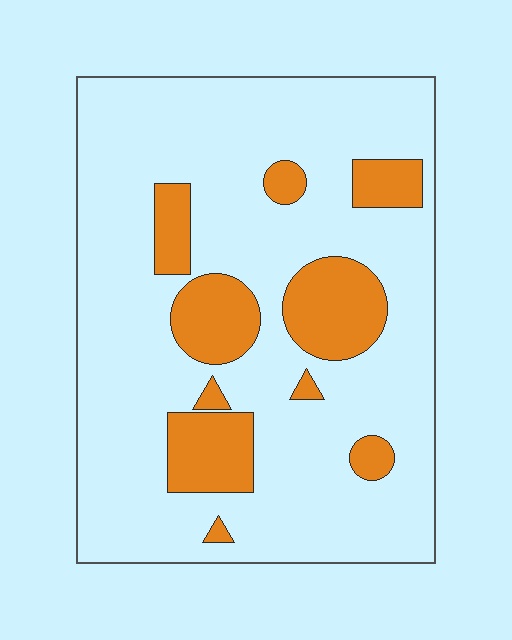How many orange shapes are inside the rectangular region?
10.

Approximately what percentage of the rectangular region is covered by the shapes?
Approximately 20%.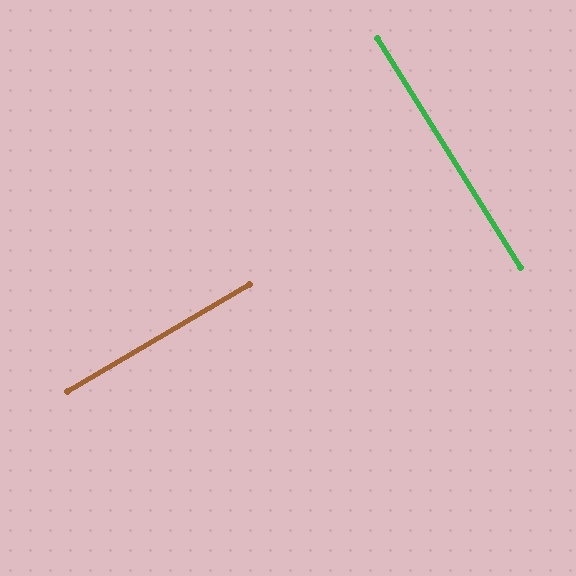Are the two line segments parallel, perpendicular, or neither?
Perpendicular — they meet at approximately 89°.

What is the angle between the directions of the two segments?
Approximately 89 degrees.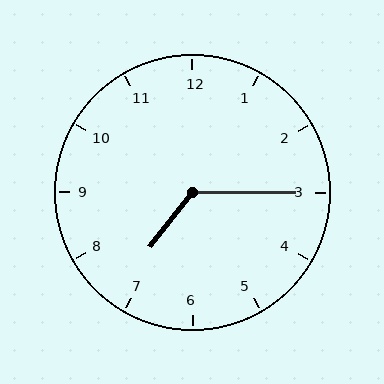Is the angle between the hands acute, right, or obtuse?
It is obtuse.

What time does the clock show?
7:15.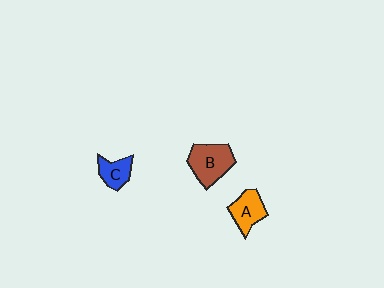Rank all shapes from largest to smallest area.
From largest to smallest: B (brown), A (orange), C (blue).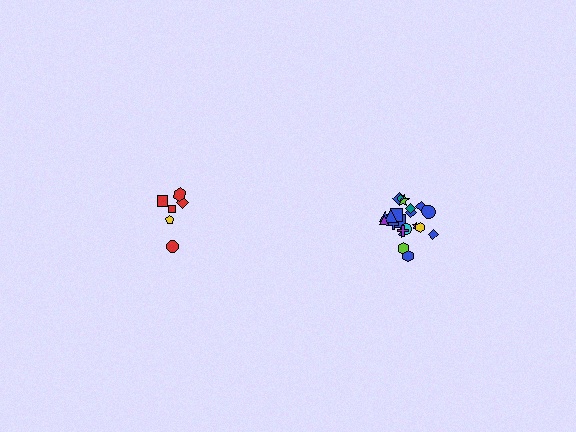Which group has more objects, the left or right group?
The right group.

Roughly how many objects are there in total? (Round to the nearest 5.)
Roughly 30 objects in total.